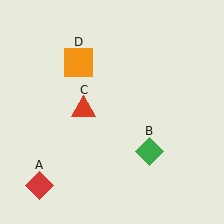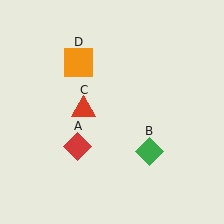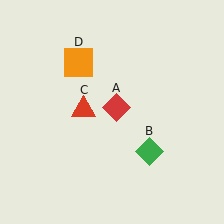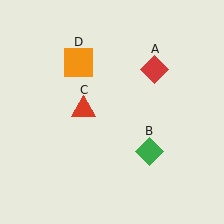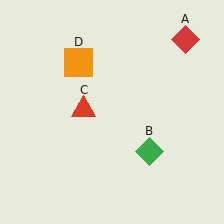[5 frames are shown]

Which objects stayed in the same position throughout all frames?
Green diamond (object B) and red triangle (object C) and orange square (object D) remained stationary.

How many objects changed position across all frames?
1 object changed position: red diamond (object A).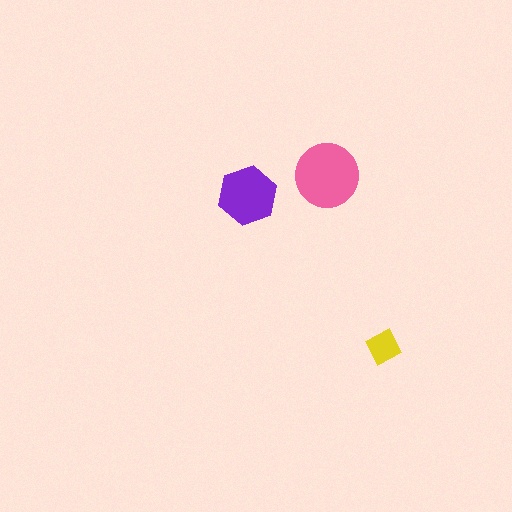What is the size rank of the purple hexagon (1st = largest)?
2nd.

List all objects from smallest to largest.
The yellow diamond, the purple hexagon, the pink circle.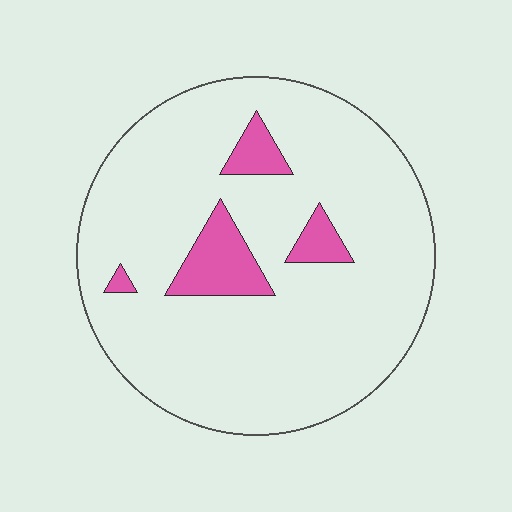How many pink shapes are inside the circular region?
4.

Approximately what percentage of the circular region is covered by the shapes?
Approximately 10%.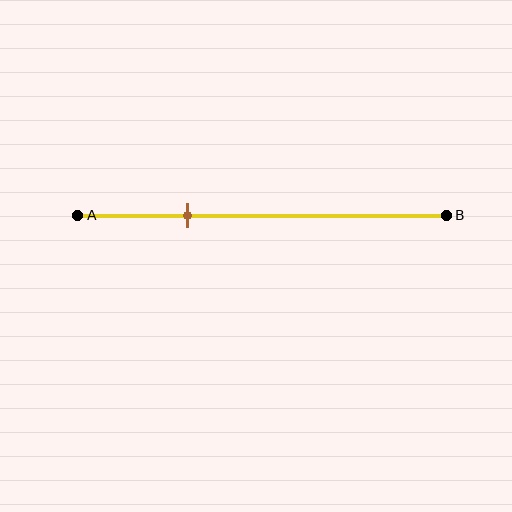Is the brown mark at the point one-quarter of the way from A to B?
No, the mark is at about 30% from A, not at the 25% one-quarter point.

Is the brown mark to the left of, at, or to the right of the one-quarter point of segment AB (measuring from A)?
The brown mark is to the right of the one-quarter point of segment AB.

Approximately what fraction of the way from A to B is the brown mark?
The brown mark is approximately 30% of the way from A to B.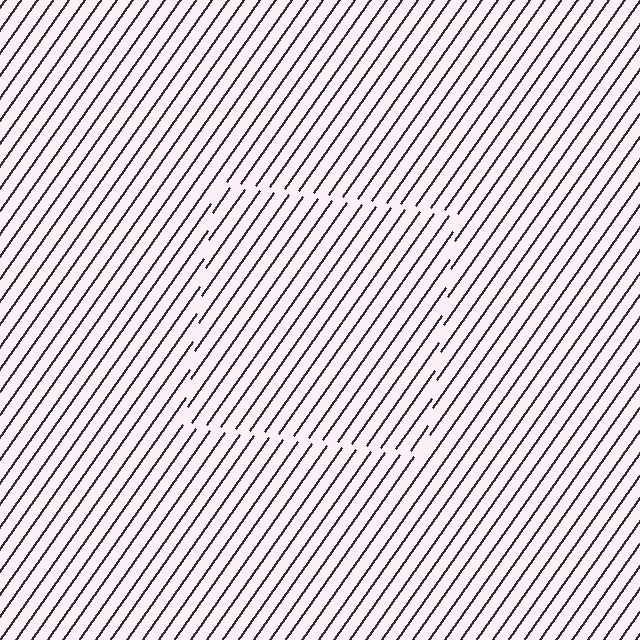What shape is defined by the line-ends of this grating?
An illusory square. The interior of the shape contains the same grating, shifted by half a period — the contour is defined by the phase discontinuity where line-ends from the inner and outer gratings abut.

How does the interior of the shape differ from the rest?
The interior of the shape contains the same grating, shifted by half a period — the contour is defined by the phase discontinuity where line-ends from the inner and outer gratings abut.